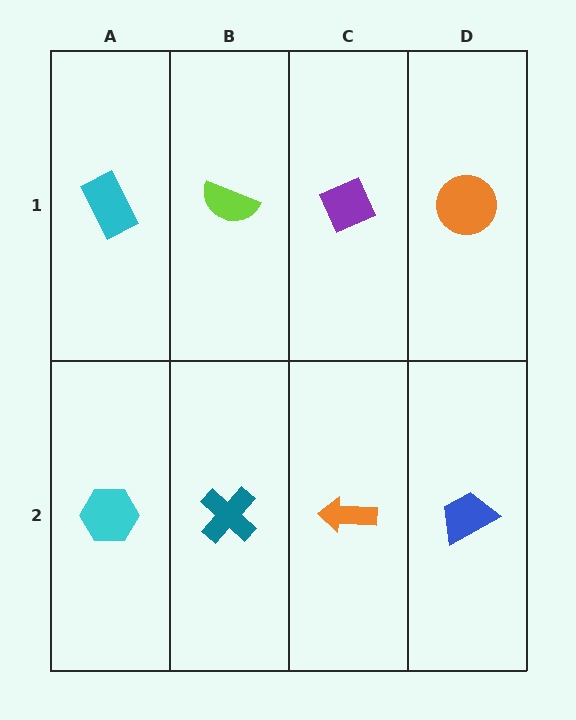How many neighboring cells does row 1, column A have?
2.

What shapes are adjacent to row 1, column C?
An orange arrow (row 2, column C), a lime semicircle (row 1, column B), an orange circle (row 1, column D).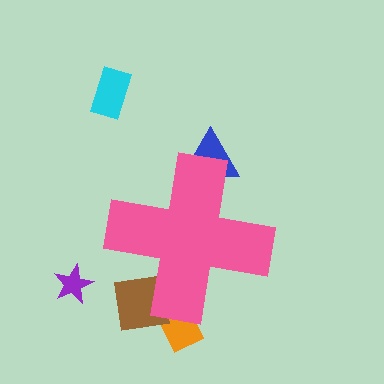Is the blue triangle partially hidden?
Yes, the blue triangle is partially hidden behind the pink cross.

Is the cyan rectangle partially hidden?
No, the cyan rectangle is fully visible.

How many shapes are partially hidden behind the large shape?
3 shapes are partially hidden.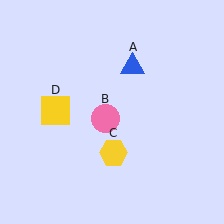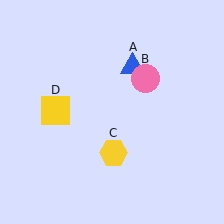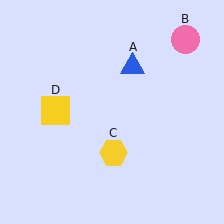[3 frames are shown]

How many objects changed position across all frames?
1 object changed position: pink circle (object B).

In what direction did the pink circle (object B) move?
The pink circle (object B) moved up and to the right.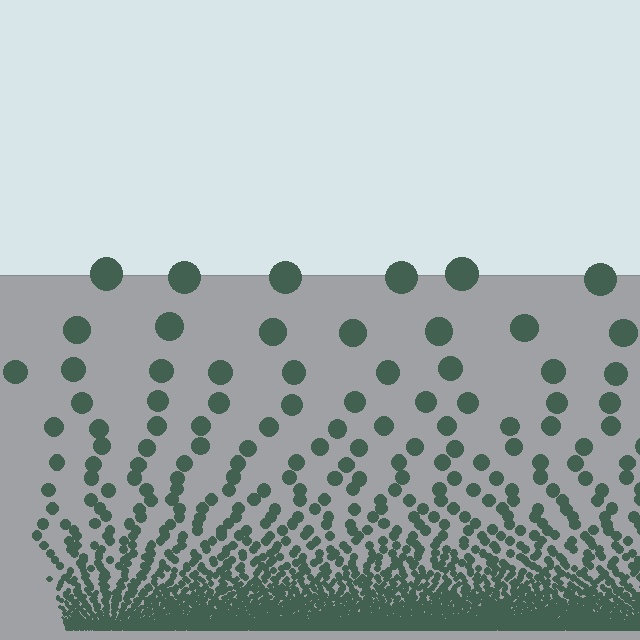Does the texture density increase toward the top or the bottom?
Density increases toward the bottom.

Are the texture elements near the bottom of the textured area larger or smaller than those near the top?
Smaller. The gradient is inverted — elements near the bottom are smaller and denser.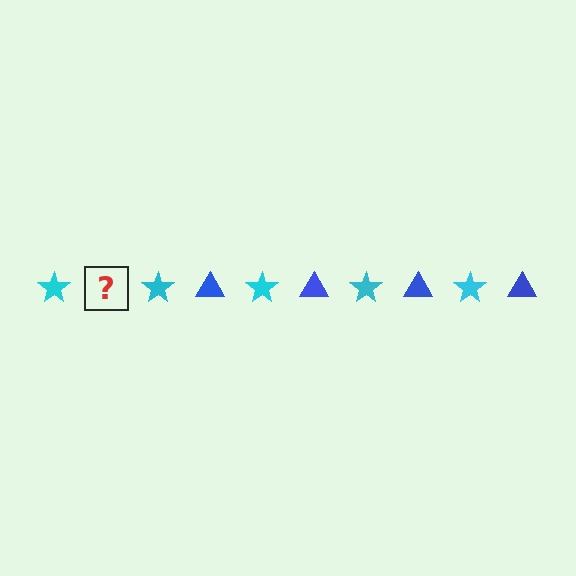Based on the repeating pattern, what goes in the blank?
The blank should be a blue triangle.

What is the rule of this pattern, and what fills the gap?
The rule is that the pattern alternates between cyan star and blue triangle. The gap should be filled with a blue triangle.